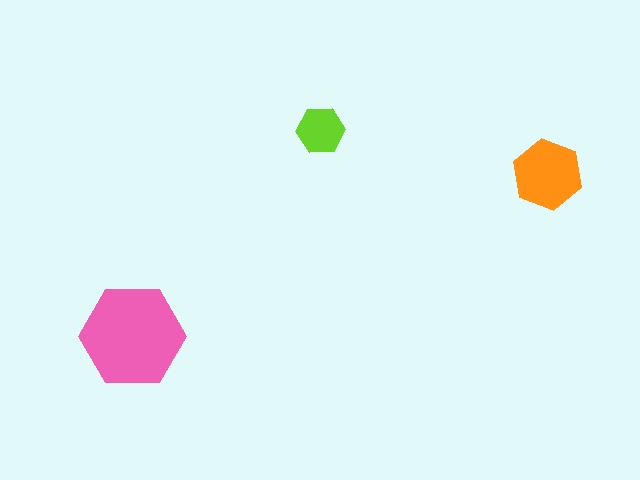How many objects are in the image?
There are 3 objects in the image.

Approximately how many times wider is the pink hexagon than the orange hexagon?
About 1.5 times wider.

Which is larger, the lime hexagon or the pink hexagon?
The pink one.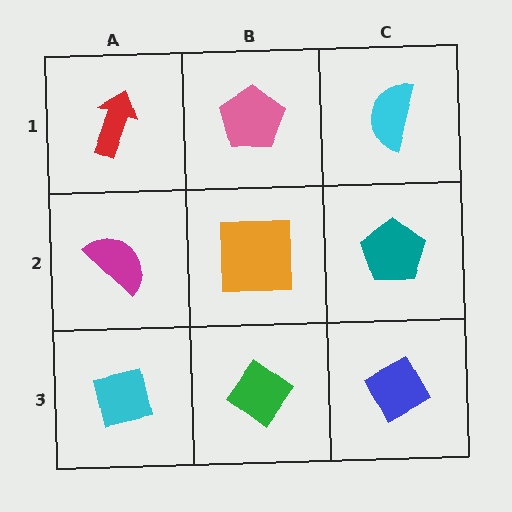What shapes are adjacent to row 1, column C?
A teal pentagon (row 2, column C), a pink pentagon (row 1, column B).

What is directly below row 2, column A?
A cyan square.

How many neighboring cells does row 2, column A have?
3.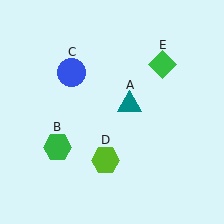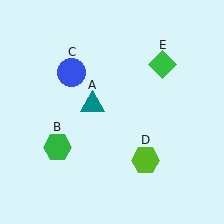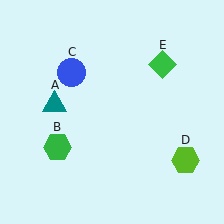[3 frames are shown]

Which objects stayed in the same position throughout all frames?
Green hexagon (object B) and blue circle (object C) and green diamond (object E) remained stationary.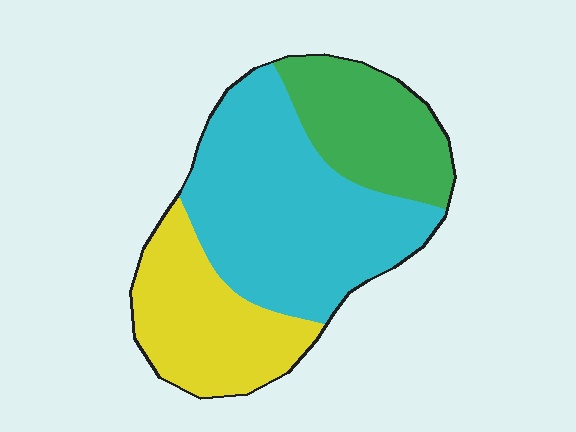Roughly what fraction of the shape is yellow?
Yellow takes up about one quarter (1/4) of the shape.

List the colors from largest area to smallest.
From largest to smallest: cyan, yellow, green.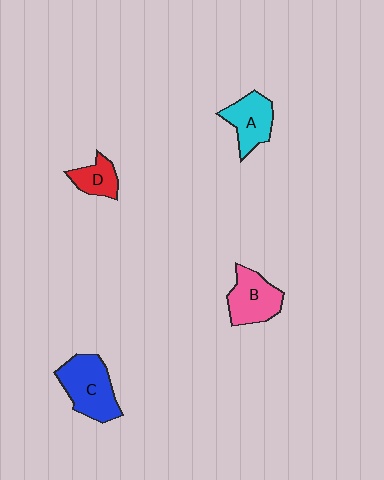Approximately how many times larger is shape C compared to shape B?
Approximately 1.2 times.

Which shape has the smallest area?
Shape D (red).